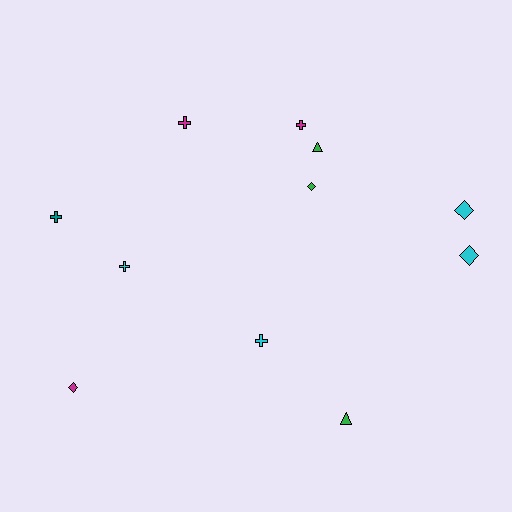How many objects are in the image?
There are 11 objects.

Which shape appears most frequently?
Cross, with 5 objects.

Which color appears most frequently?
Cyan, with 4 objects.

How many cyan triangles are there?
There are no cyan triangles.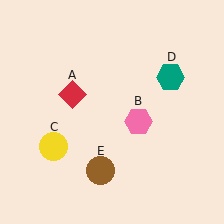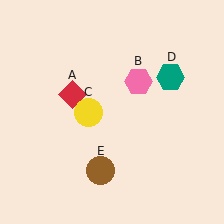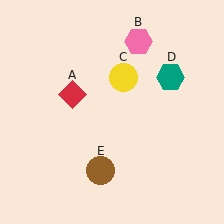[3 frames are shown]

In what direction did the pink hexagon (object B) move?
The pink hexagon (object B) moved up.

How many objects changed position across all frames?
2 objects changed position: pink hexagon (object B), yellow circle (object C).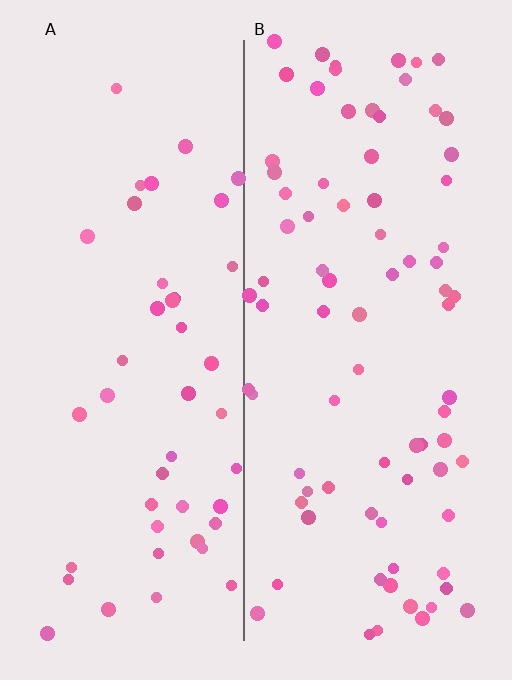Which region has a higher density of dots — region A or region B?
B (the right).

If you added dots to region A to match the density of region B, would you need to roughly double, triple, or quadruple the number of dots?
Approximately double.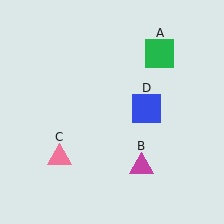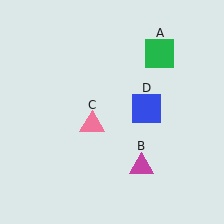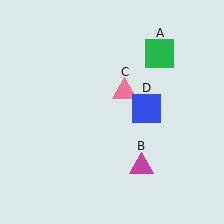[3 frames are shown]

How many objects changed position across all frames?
1 object changed position: pink triangle (object C).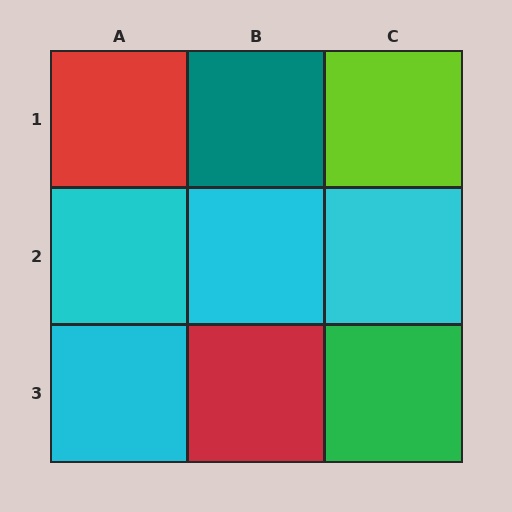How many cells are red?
2 cells are red.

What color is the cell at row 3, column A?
Cyan.